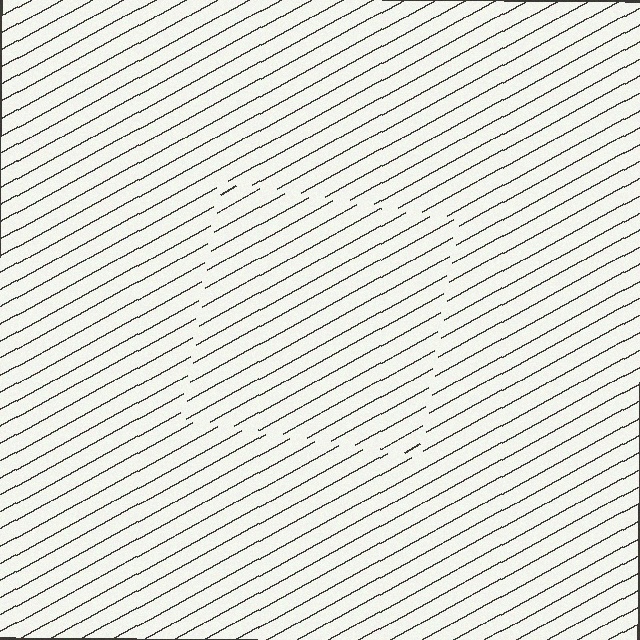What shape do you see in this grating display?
An illusory square. The interior of the shape contains the same grating, shifted by half a period — the contour is defined by the phase discontinuity where line-ends from the inner and outer gratings abut.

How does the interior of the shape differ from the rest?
The interior of the shape contains the same grating, shifted by half a period — the contour is defined by the phase discontinuity where line-ends from the inner and outer gratings abut.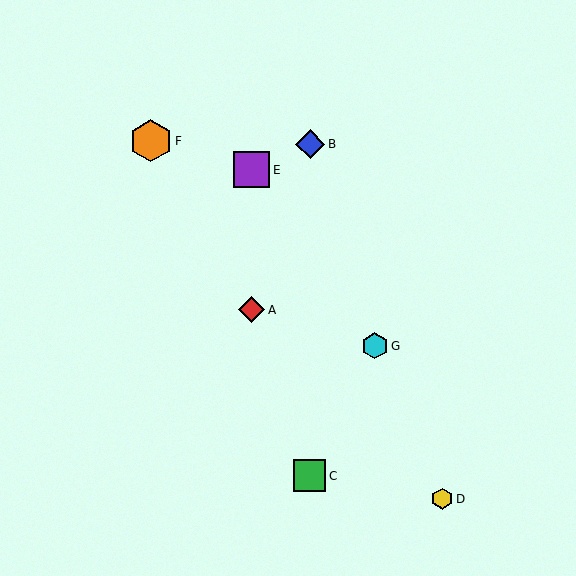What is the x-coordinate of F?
Object F is at x≈151.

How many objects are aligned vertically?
2 objects (A, E) are aligned vertically.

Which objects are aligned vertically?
Objects A, E are aligned vertically.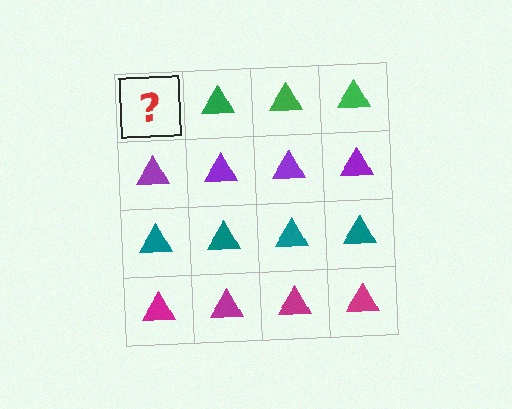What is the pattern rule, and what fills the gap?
The rule is that each row has a consistent color. The gap should be filled with a green triangle.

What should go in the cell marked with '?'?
The missing cell should contain a green triangle.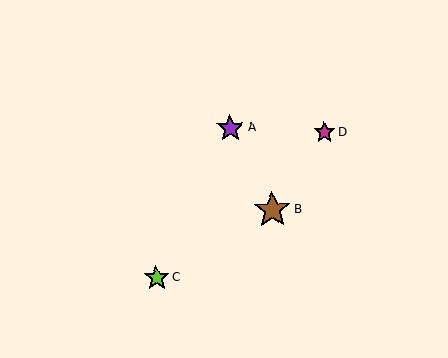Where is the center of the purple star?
The center of the purple star is at (230, 128).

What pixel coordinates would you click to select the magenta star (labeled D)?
Click at (324, 132) to select the magenta star D.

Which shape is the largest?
The brown star (labeled B) is the largest.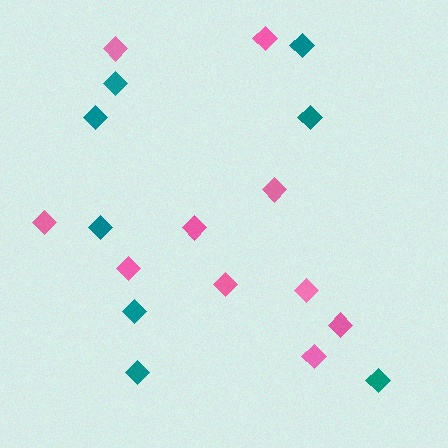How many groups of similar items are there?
There are 2 groups: one group of pink diamonds (10) and one group of teal diamonds (8).